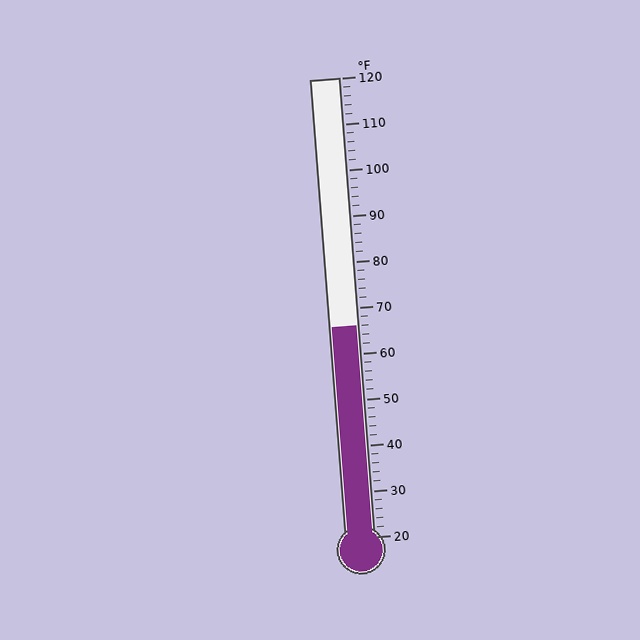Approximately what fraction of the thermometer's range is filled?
The thermometer is filled to approximately 45% of its range.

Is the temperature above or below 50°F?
The temperature is above 50°F.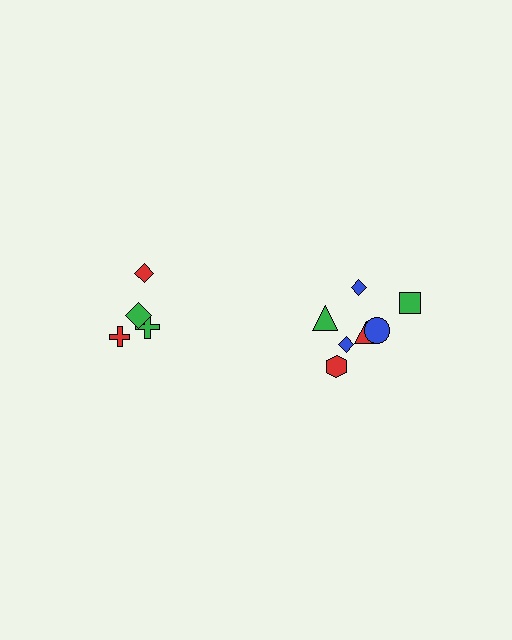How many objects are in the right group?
There are 7 objects.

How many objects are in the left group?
There are 4 objects.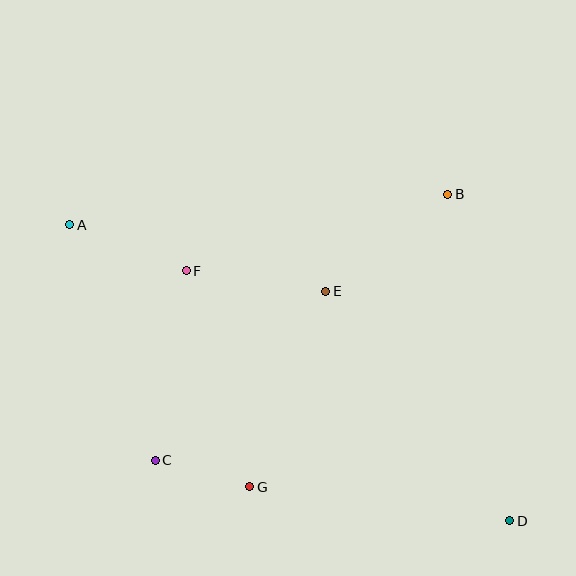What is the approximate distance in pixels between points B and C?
The distance between B and C is approximately 396 pixels.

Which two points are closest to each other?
Points C and G are closest to each other.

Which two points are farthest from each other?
Points A and D are farthest from each other.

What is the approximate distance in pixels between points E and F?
The distance between E and F is approximately 141 pixels.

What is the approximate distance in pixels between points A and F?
The distance between A and F is approximately 125 pixels.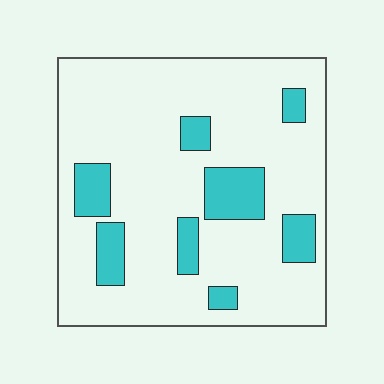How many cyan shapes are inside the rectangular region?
8.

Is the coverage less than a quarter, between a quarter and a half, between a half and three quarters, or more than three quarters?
Less than a quarter.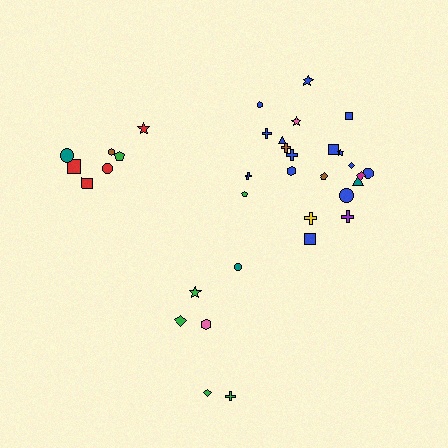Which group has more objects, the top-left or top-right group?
The top-right group.